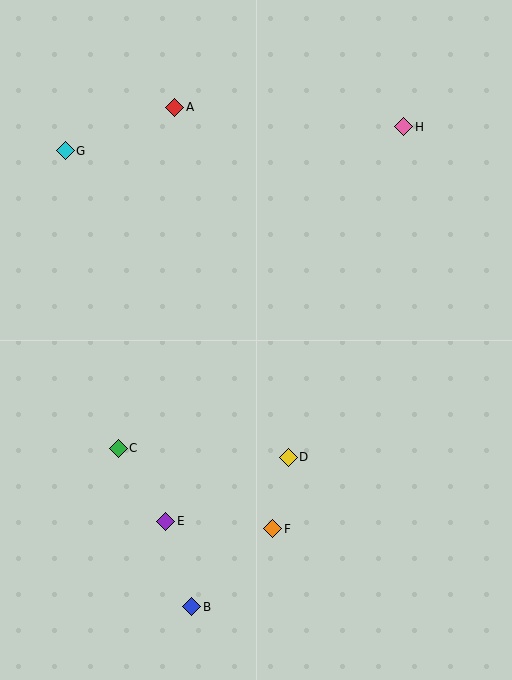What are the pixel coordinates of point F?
Point F is at (273, 529).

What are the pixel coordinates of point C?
Point C is at (118, 448).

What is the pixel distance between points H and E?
The distance between H and E is 461 pixels.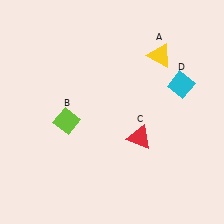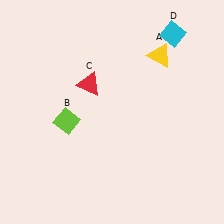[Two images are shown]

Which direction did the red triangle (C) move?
The red triangle (C) moved up.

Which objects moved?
The objects that moved are: the red triangle (C), the cyan diamond (D).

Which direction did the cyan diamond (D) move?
The cyan diamond (D) moved up.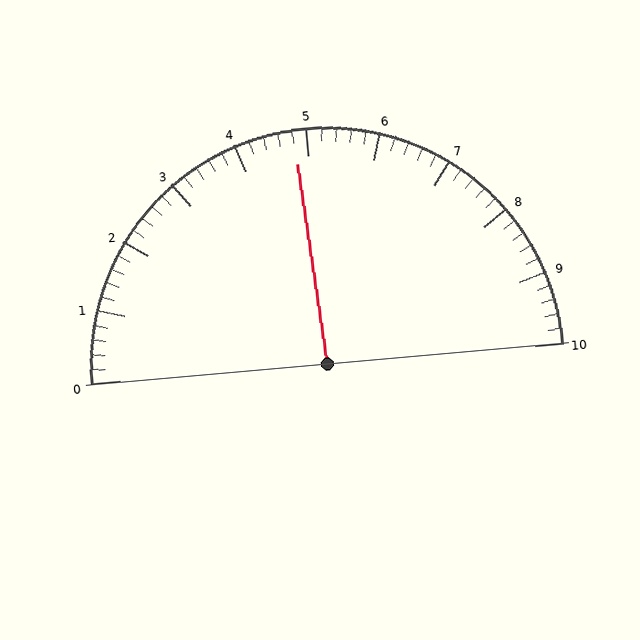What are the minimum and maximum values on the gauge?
The gauge ranges from 0 to 10.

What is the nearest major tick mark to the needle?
The nearest major tick mark is 5.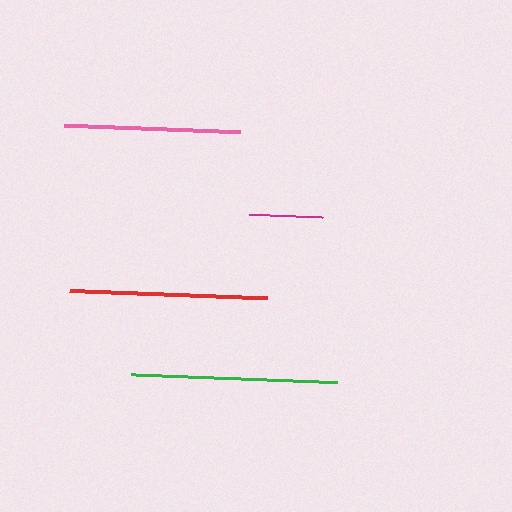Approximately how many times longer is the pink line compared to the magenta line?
The pink line is approximately 2.4 times the length of the magenta line.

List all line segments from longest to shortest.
From longest to shortest: green, red, pink, magenta.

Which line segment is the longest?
The green line is the longest at approximately 206 pixels.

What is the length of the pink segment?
The pink segment is approximately 176 pixels long.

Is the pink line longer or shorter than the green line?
The green line is longer than the pink line.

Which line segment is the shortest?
The magenta line is the shortest at approximately 74 pixels.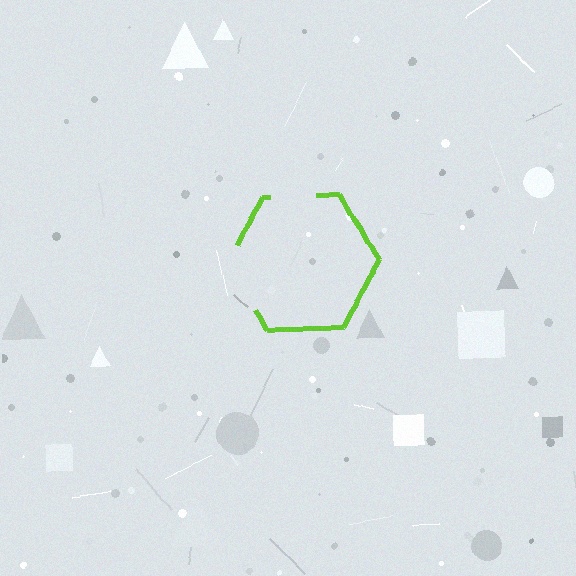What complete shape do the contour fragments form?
The contour fragments form a hexagon.